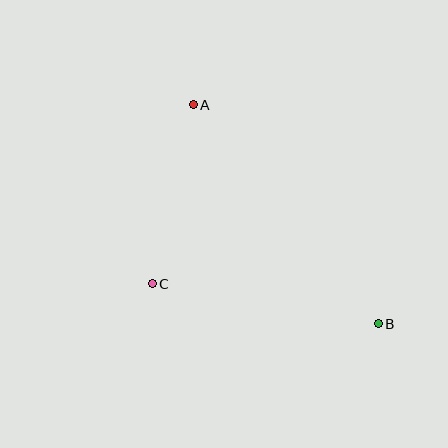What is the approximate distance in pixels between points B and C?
The distance between B and C is approximately 229 pixels.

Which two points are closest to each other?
Points A and C are closest to each other.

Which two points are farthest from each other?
Points A and B are farthest from each other.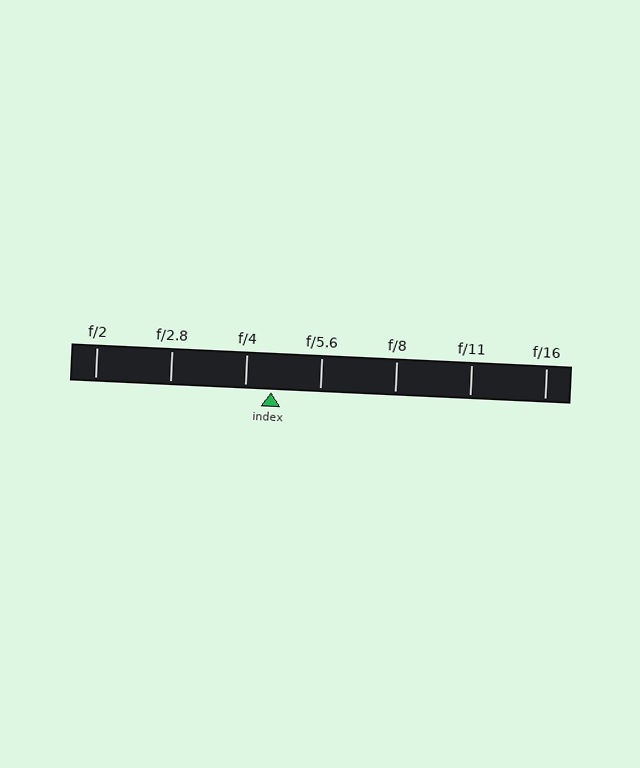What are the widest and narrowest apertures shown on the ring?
The widest aperture shown is f/2 and the narrowest is f/16.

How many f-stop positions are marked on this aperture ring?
There are 7 f-stop positions marked.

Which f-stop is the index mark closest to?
The index mark is closest to f/4.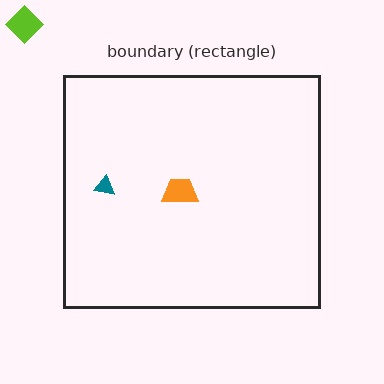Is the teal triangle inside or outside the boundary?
Inside.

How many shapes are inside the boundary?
2 inside, 1 outside.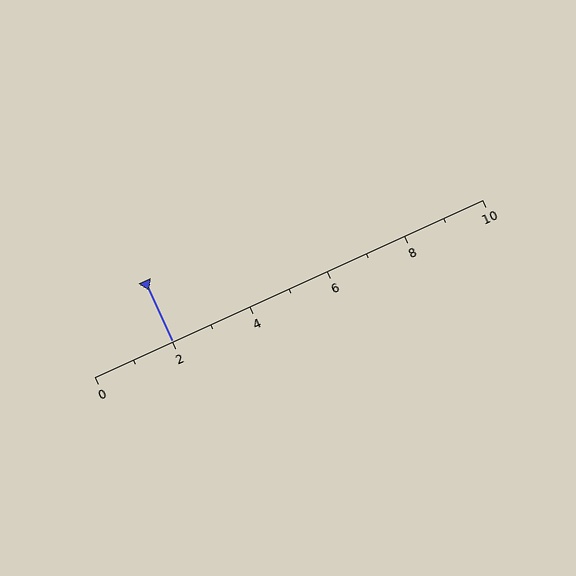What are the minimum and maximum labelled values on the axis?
The axis runs from 0 to 10.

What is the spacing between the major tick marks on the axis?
The major ticks are spaced 2 apart.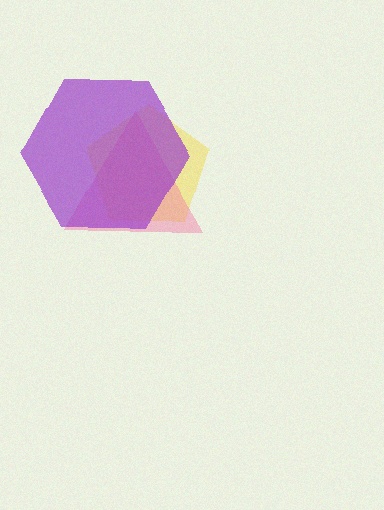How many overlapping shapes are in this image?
There are 3 overlapping shapes in the image.